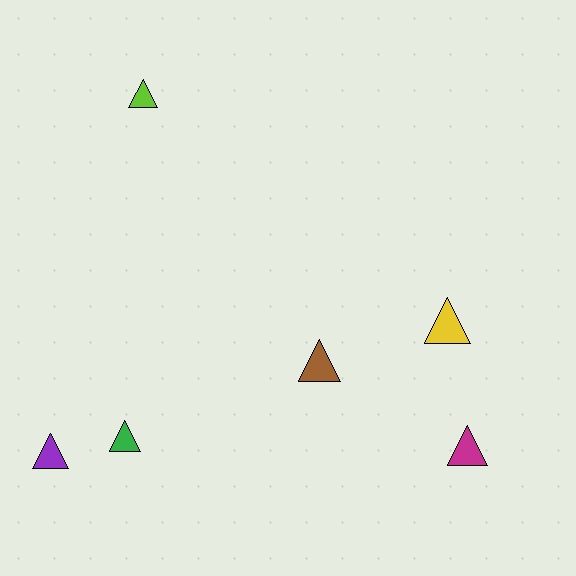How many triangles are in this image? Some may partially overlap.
There are 6 triangles.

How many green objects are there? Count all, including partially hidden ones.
There is 1 green object.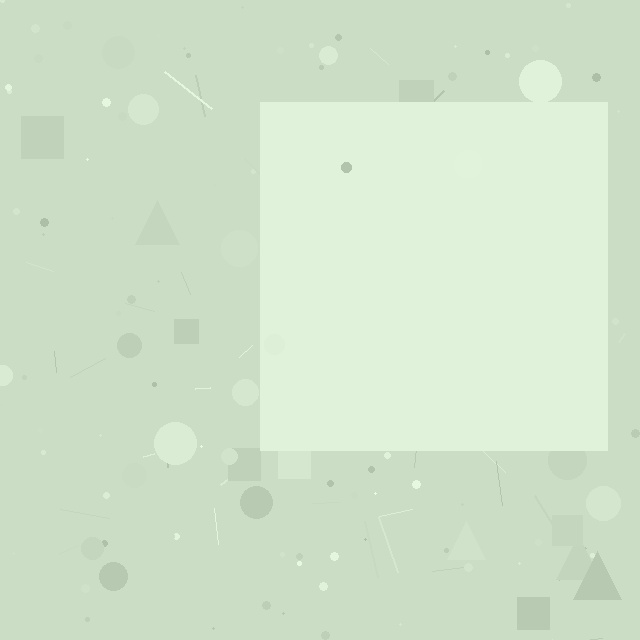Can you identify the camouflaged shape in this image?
The camouflaged shape is a square.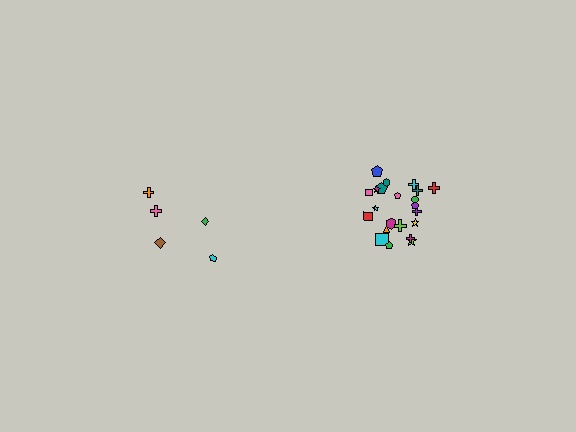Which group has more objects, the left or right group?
The right group.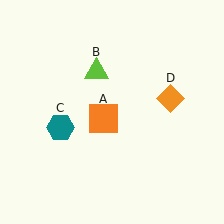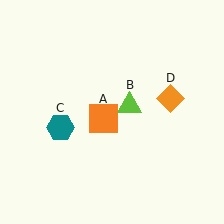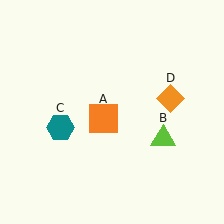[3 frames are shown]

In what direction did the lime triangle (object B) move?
The lime triangle (object B) moved down and to the right.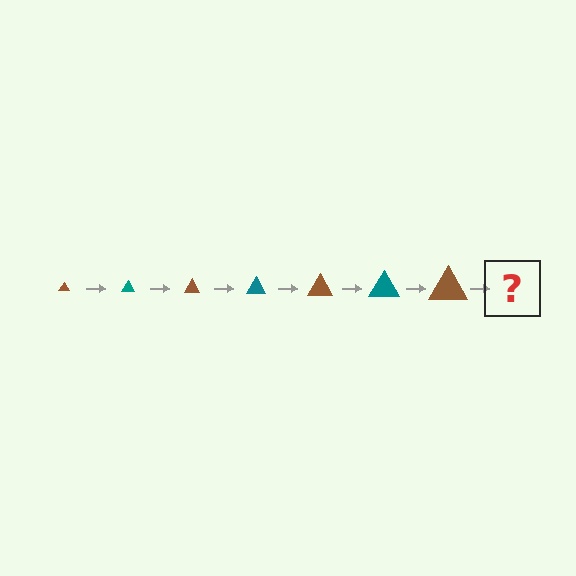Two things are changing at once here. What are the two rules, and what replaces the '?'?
The two rules are that the triangle grows larger each step and the color cycles through brown and teal. The '?' should be a teal triangle, larger than the previous one.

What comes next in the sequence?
The next element should be a teal triangle, larger than the previous one.